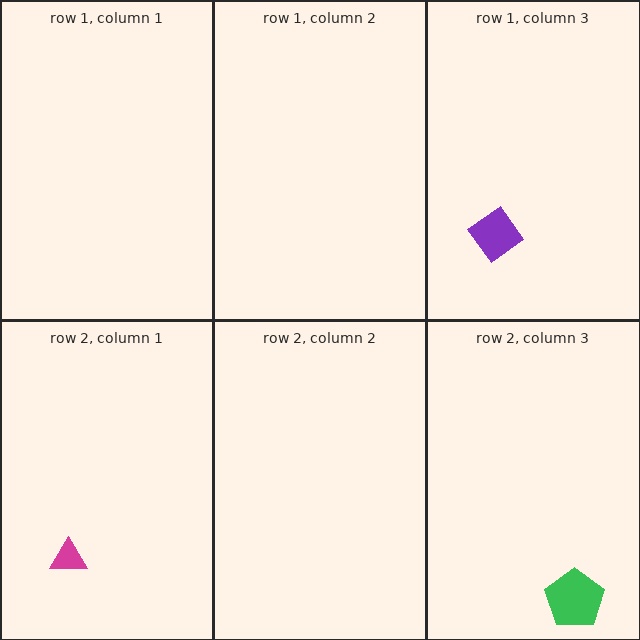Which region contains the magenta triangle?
The row 2, column 1 region.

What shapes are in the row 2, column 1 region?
The magenta triangle.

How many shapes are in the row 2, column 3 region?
1.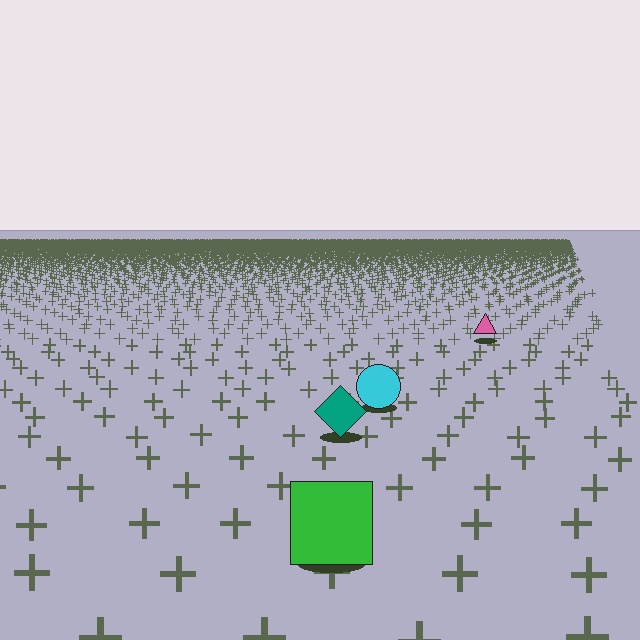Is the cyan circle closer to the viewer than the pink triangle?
Yes. The cyan circle is closer — you can tell from the texture gradient: the ground texture is coarser near it.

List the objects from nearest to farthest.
From nearest to farthest: the green square, the teal diamond, the cyan circle, the pink triangle.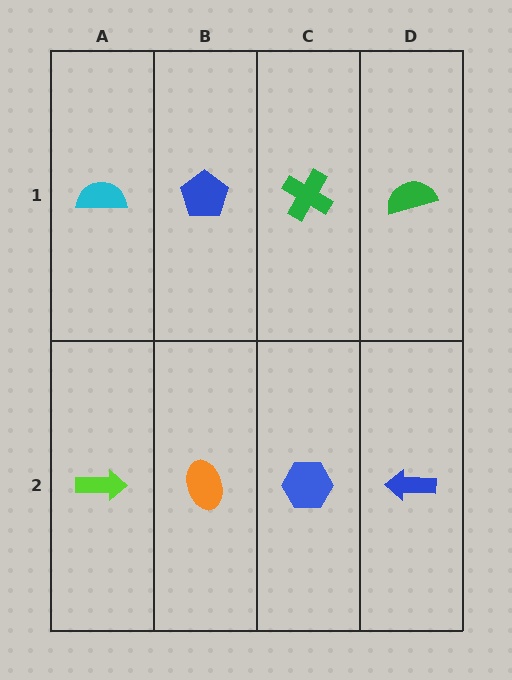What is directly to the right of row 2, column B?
A blue hexagon.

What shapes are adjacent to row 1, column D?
A blue arrow (row 2, column D), a green cross (row 1, column C).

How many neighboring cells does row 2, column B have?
3.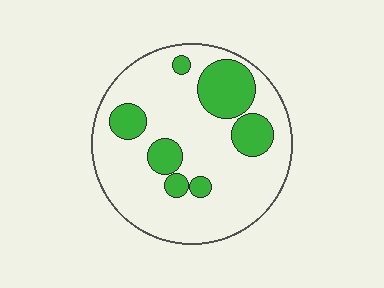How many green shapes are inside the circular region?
7.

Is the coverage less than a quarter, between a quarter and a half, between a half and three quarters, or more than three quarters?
Less than a quarter.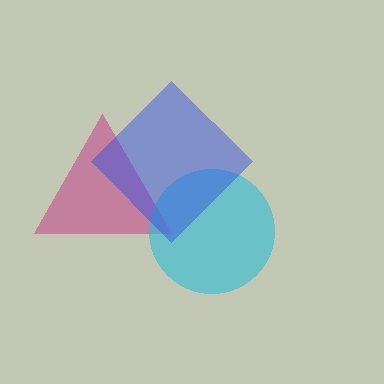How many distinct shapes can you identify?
There are 3 distinct shapes: a magenta triangle, a cyan circle, a blue diamond.